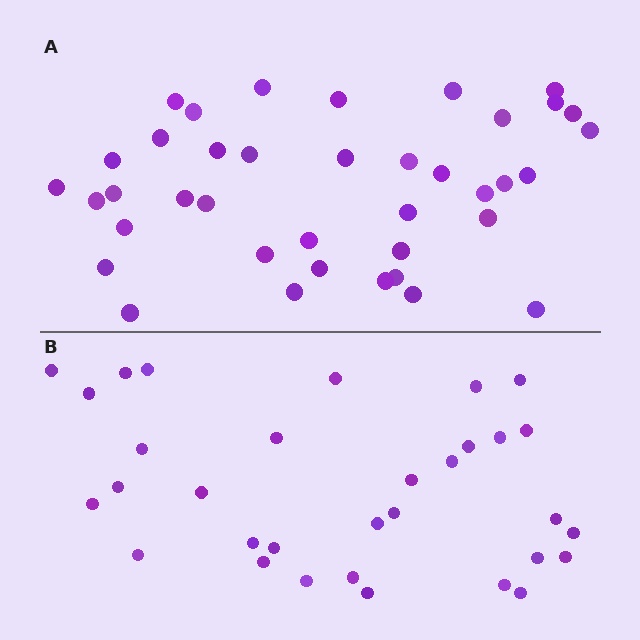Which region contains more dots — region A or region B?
Region A (the top region) has more dots.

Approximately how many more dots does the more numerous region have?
Region A has roughly 8 or so more dots than region B.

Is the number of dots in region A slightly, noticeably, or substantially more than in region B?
Region A has only slightly more — the two regions are fairly close. The ratio is roughly 1.2 to 1.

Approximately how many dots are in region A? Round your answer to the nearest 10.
About 40 dots. (The exact count is 39, which rounds to 40.)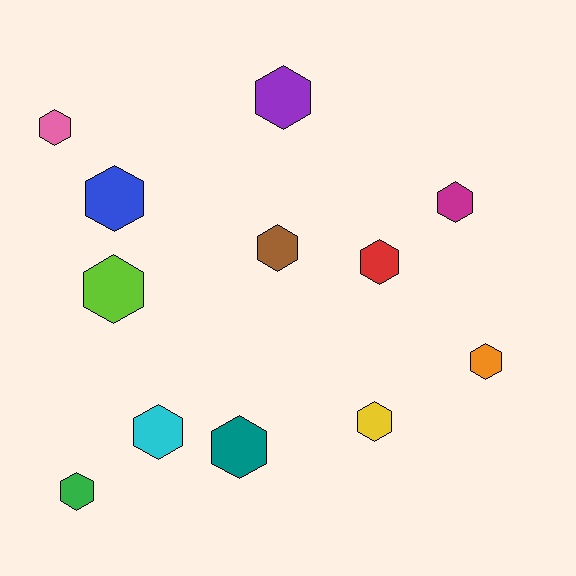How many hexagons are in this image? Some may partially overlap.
There are 12 hexagons.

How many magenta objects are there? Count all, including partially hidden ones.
There is 1 magenta object.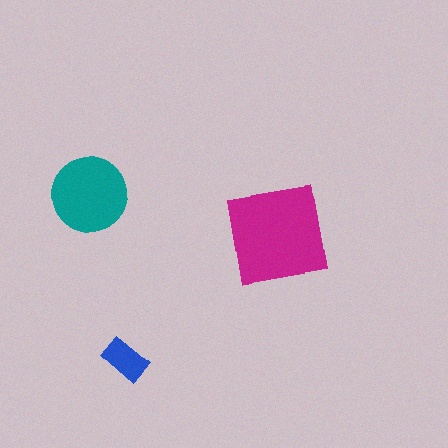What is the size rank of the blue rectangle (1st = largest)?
3rd.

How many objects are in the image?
There are 3 objects in the image.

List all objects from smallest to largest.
The blue rectangle, the teal circle, the magenta square.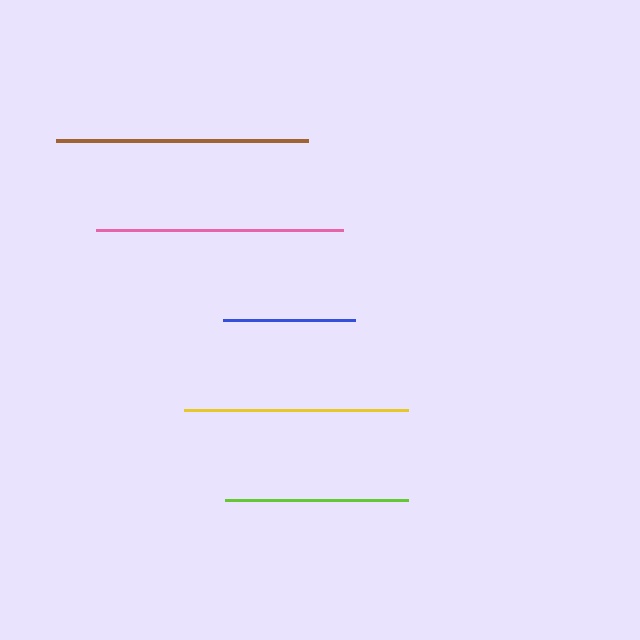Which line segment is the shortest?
The blue line is the shortest at approximately 132 pixels.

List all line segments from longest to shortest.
From longest to shortest: brown, pink, yellow, lime, blue.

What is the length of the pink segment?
The pink segment is approximately 247 pixels long.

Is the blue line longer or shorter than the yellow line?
The yellow line is longer than the blue line.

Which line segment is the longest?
The brown line is the longest at approximately 252 pixels.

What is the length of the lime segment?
The lime segment is approximately 183 pixels long.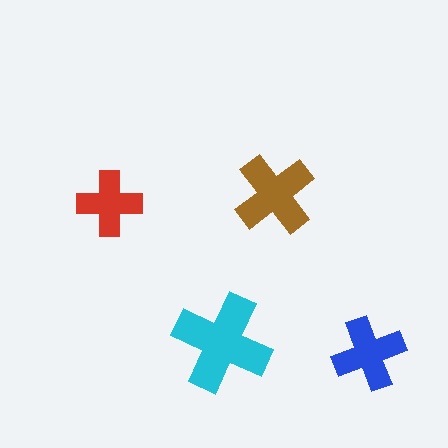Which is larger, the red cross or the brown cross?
The brown one.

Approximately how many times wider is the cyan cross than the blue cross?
About 1.5 times wider.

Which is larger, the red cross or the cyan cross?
The cyan one.